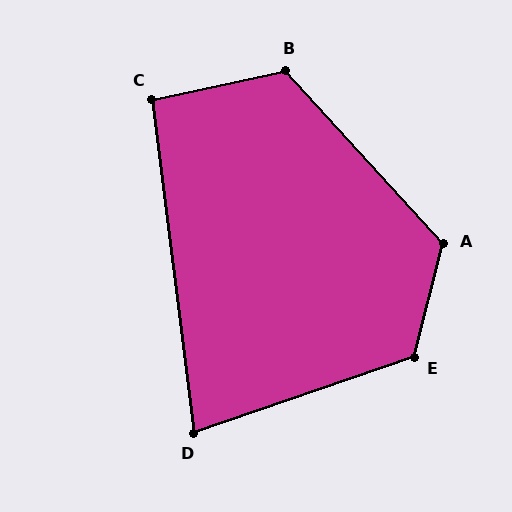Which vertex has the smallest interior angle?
D, at approximately 78 degrees.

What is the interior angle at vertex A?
Approximately 123 degrees (obtuse).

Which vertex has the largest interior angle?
E, at approximately 123 degrees.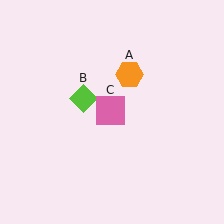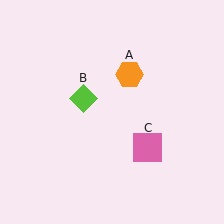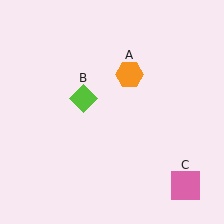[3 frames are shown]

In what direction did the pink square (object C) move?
The pink square (object C) moved down and to the right.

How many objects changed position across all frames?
1 object changed position: pink square (object C).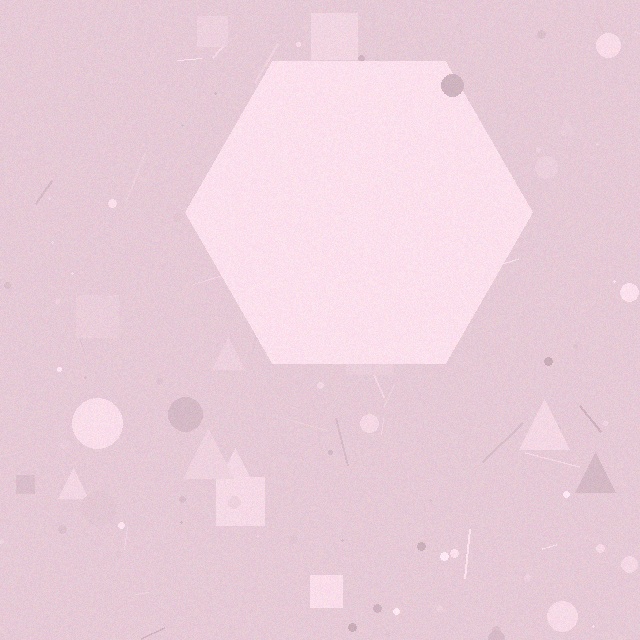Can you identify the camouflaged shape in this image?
The camouflaged shape is a hexagon.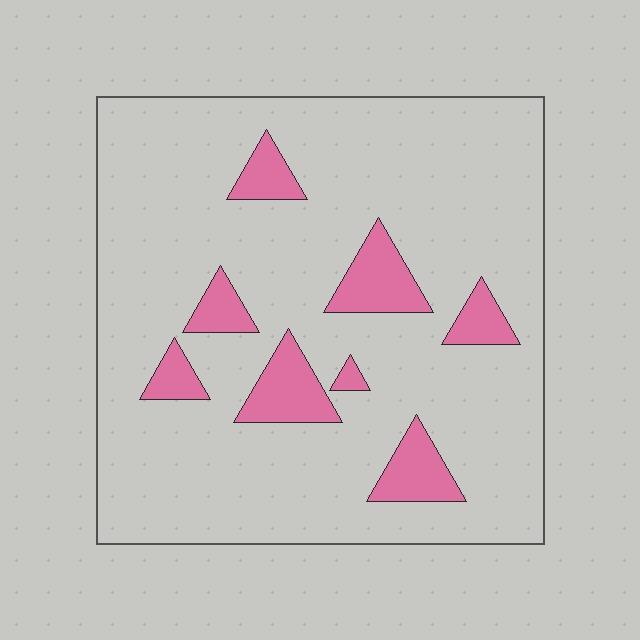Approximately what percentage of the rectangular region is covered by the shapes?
Approximately 15%.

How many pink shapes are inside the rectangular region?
8.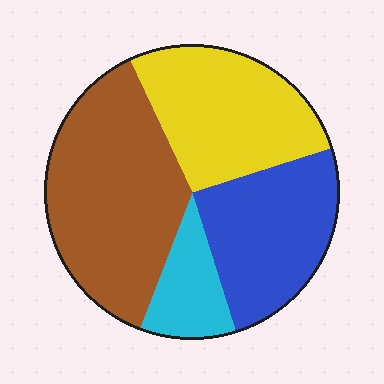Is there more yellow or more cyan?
Yellow.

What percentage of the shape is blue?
Blue takes up about one quarter (1/4) of the shape.